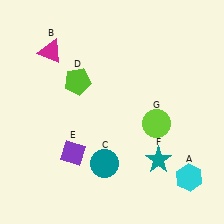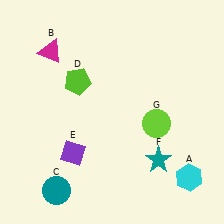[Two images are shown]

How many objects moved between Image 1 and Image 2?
1 object moved between the two images.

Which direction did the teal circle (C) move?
The teal circle (C) moved left.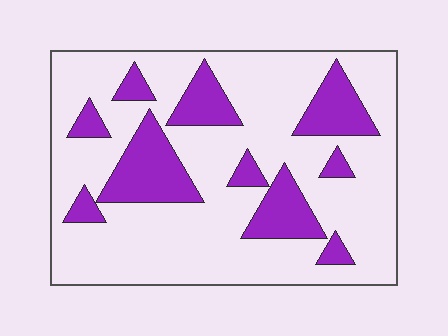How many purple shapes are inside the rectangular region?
10.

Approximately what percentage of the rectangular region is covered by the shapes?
Approximately 25%.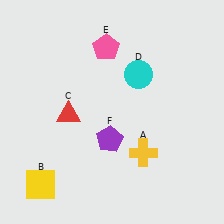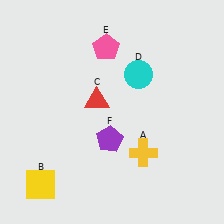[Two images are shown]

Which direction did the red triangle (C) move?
The red triangle (C) moved right.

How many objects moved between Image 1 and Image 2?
1 object moved between the two images.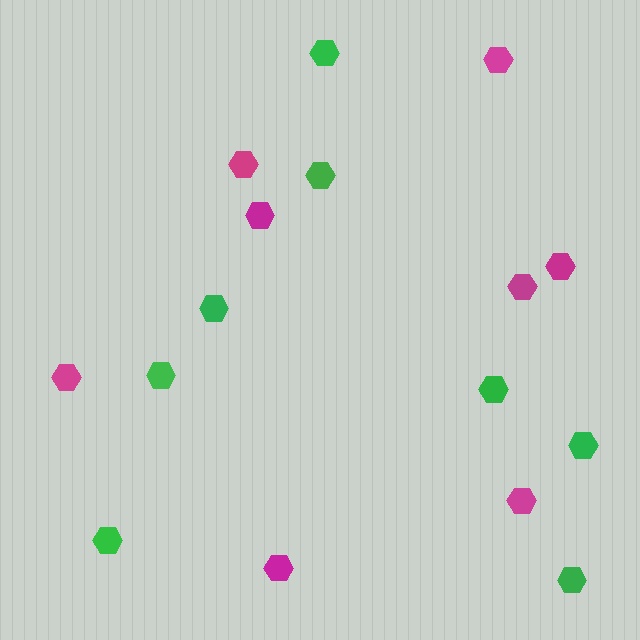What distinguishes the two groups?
There are 2 groups: one group of green hexagons (8) and one group of magenta hexagons (8).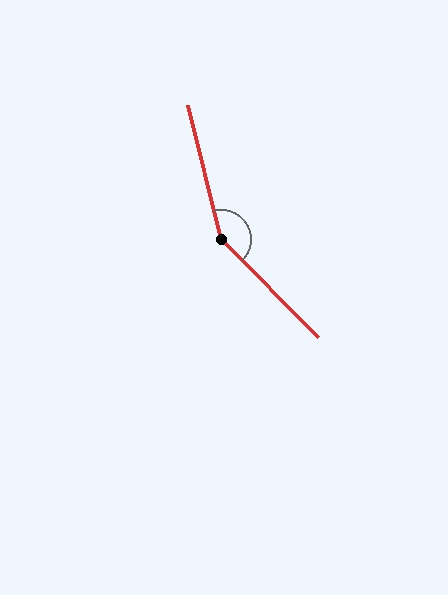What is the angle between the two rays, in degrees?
Approximately 149 degrees.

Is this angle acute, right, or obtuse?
It is obtuse.